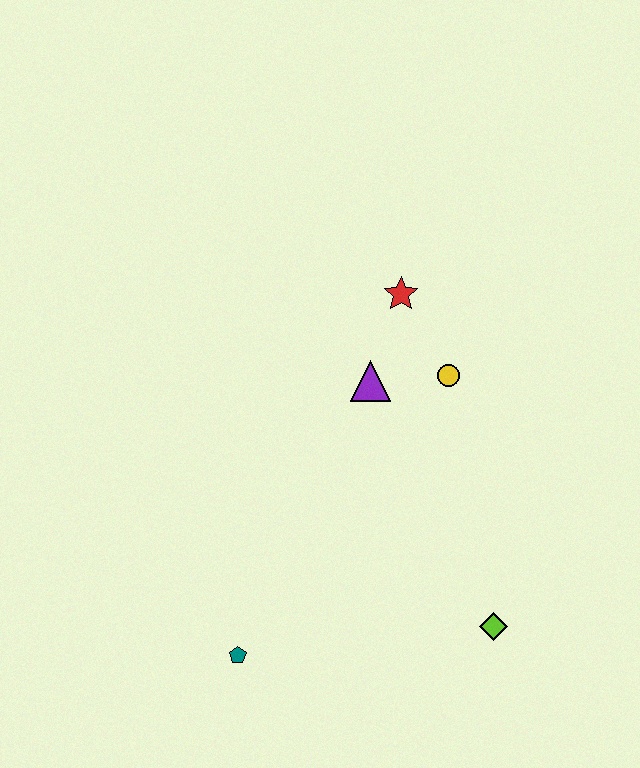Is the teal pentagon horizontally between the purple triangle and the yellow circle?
No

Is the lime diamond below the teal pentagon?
No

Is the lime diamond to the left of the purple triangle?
No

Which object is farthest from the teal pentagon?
The red star is farthest from the teal pentagon.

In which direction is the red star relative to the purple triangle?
The red star is above the purple triangle.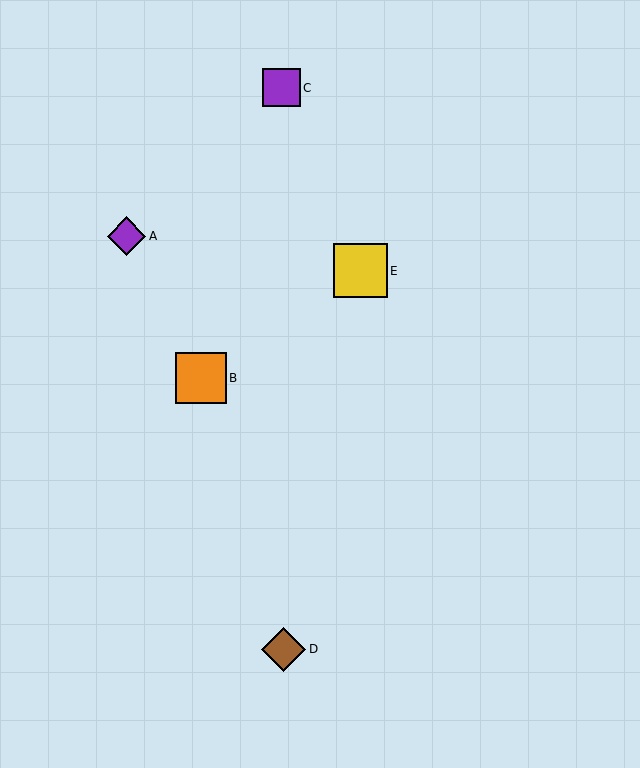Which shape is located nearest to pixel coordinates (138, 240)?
The purple diamond (labeled A) at (126, 236) is nearest to that location.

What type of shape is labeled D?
Shape D is a brown diamond.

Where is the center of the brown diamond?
The center of the brown diamond is at (284, 649).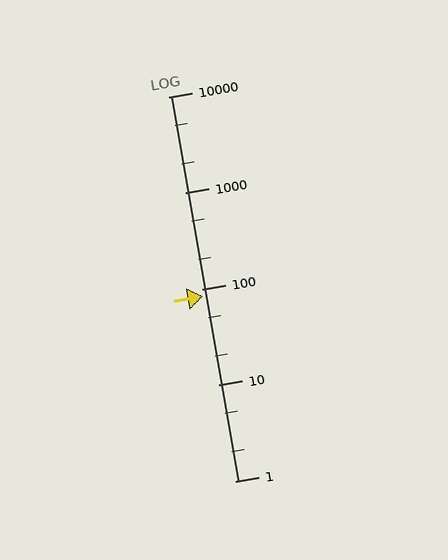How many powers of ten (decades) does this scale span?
The scale spans 4 decades, from 1 to 10000.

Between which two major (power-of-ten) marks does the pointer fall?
The pointer is between 10 and 100.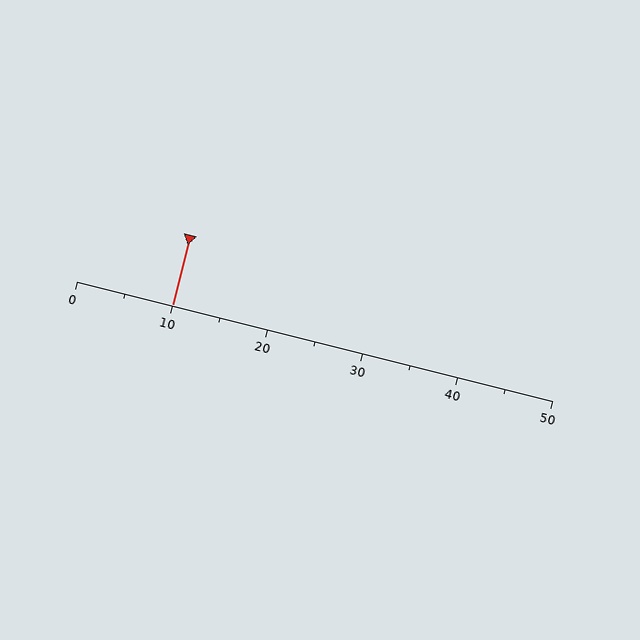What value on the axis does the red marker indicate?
The marker indicates approximately 10.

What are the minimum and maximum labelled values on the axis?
The axis runs from 0 to 50.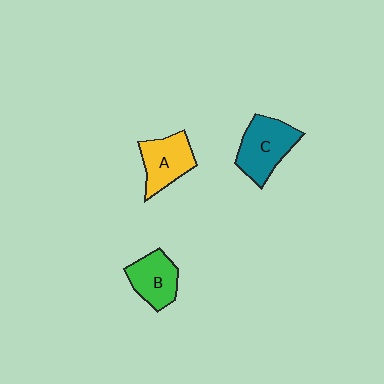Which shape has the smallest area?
Shape B (green).